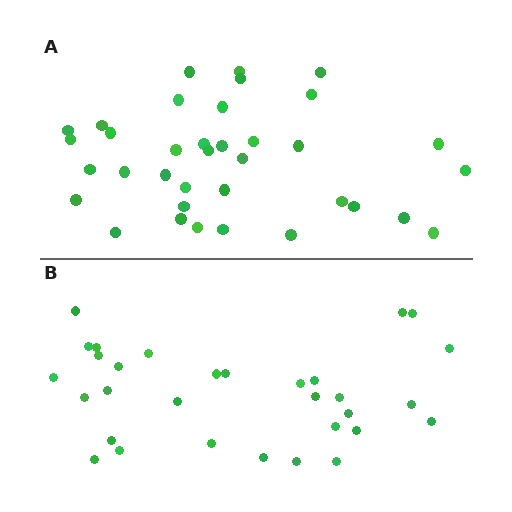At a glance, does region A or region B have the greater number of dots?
Region A (the top region) has more dots.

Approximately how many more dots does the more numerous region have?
Region A has about 5 more dots than region B.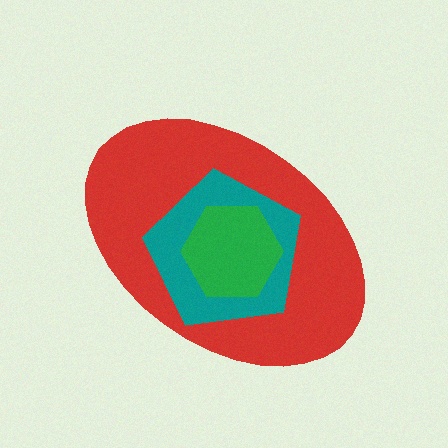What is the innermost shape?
The green hexagon.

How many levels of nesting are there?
3.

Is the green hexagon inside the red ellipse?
Yes.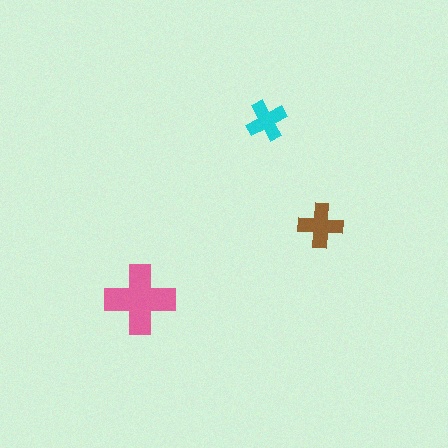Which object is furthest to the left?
The pink cross is leftmost.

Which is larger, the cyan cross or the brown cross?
The brown one.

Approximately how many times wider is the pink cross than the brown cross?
About 1.5 times wider.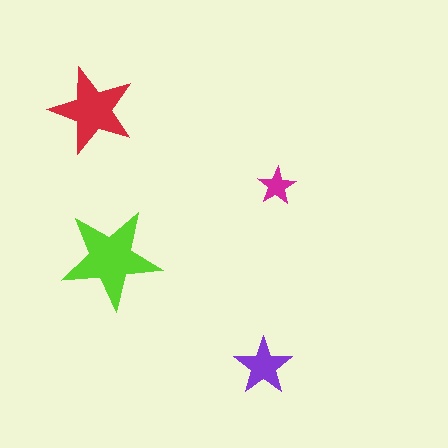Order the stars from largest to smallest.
the lime one, the red one, the purple one, the magenta one.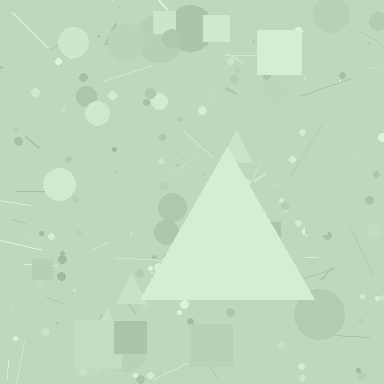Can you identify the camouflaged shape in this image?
The camouflaged shape is a triangle.